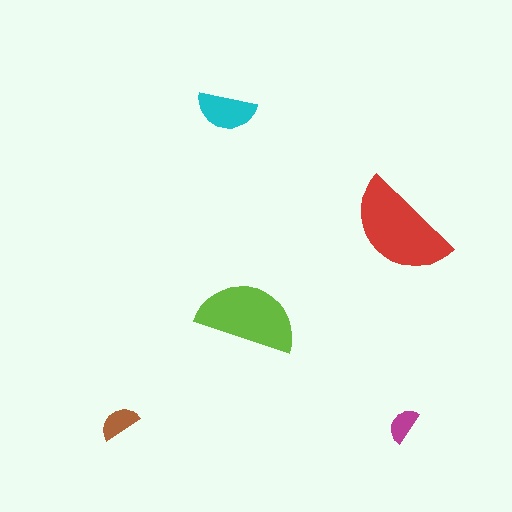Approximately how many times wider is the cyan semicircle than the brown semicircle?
About 1.5 times wider.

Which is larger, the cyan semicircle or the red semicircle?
The red one.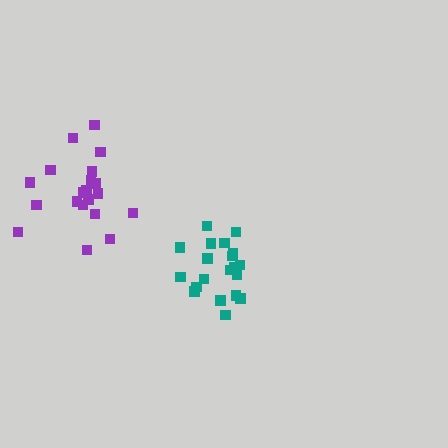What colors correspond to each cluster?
The clusters are colored: teal, purple.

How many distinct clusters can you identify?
There are 2 distinct clusters.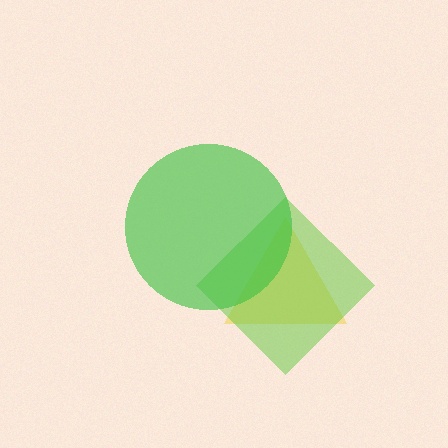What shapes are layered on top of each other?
The layered shapes are: a yellow triangle, a lime diamond, a green circle.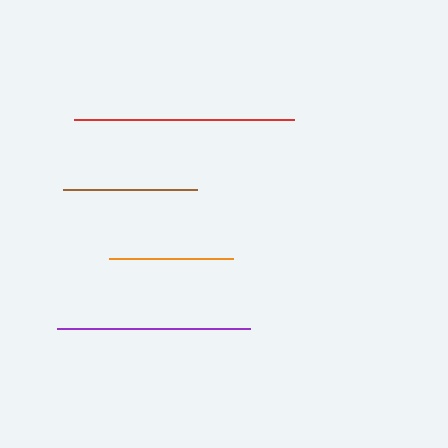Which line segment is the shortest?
The orange line is the shortest at approximately 123 pixels.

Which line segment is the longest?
The red line is the longest at approximately 220 pixels.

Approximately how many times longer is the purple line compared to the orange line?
The purple line is approximately 1.6 times the length of the orange line.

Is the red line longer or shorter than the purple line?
The red line is longer than the purple line.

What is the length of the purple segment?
The purple segment is approximately 193 pixels long.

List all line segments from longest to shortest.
From longest to shortest: red, purple, brown, orange.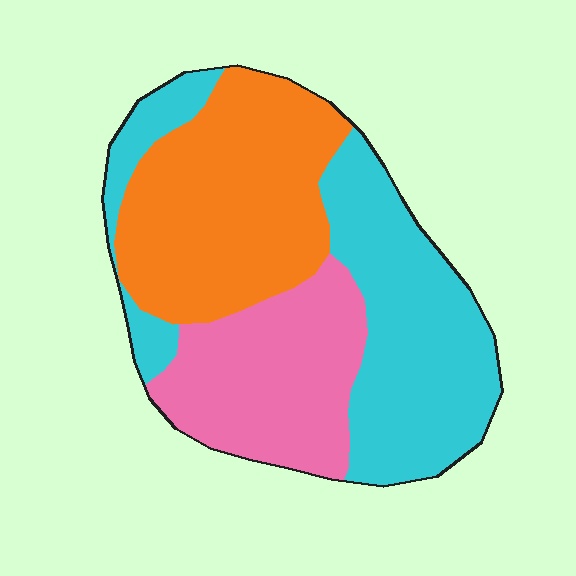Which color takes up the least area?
Pink, at roughly 25%.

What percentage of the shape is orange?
Orange covers about 35% of the shape.